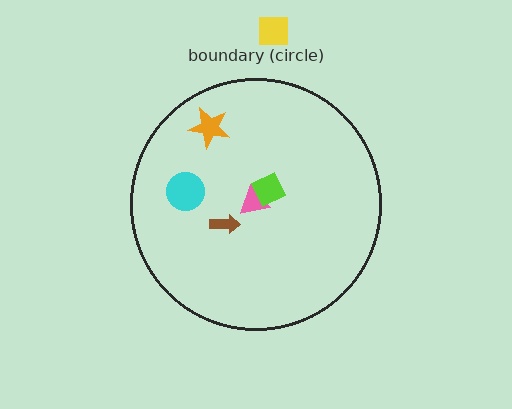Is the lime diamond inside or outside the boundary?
Inside.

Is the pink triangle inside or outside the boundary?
Inside.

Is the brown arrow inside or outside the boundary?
Inside.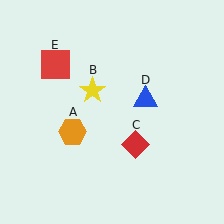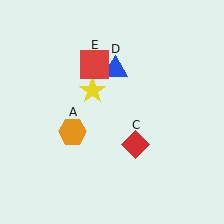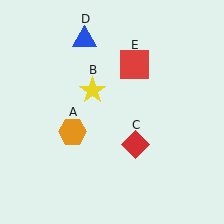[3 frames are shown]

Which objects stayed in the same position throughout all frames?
Orange hexagon (object A) and yellow star (object B) and red diamond (object C) remained stationary.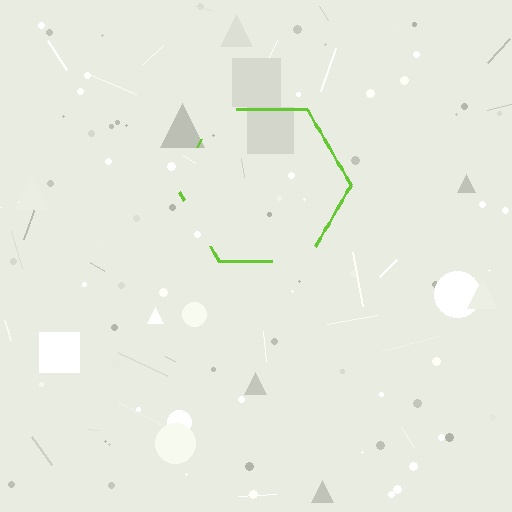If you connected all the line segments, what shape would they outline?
They would outline a hexagon.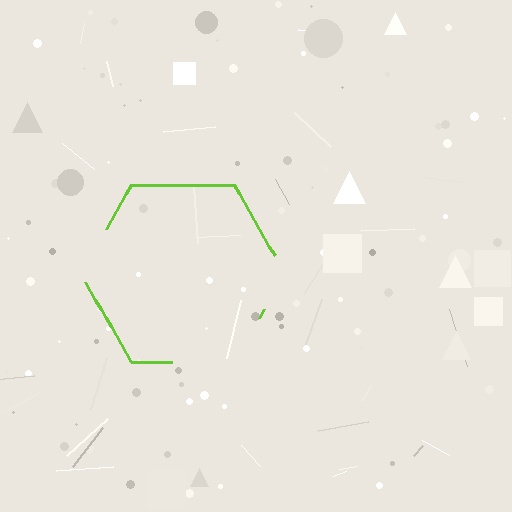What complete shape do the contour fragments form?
The contour fragments form a hexagon.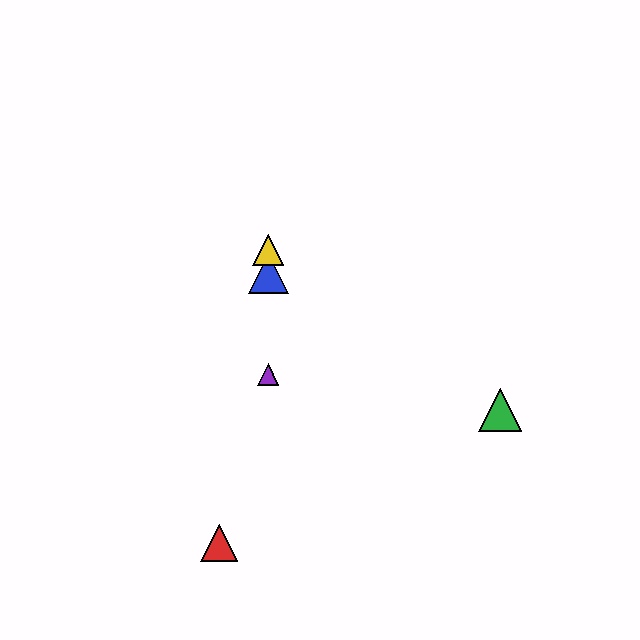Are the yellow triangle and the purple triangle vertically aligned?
Yes, both are at x≈268.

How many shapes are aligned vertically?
3 shapes (the blue triangle, the yellow triangle, the purple triangle) are aligned vertically.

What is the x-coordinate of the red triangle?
The red triangle is at x≈219.